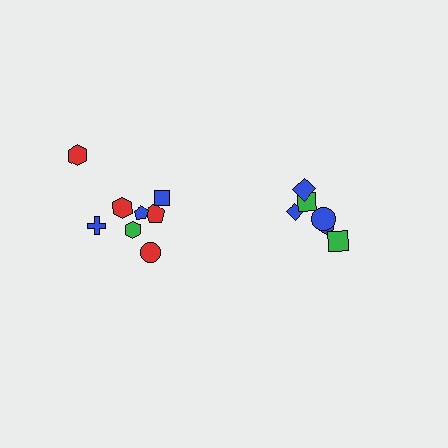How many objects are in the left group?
There are 8 objects.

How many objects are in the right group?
There are 6 objects.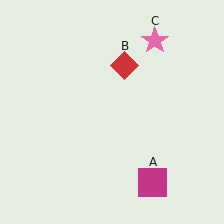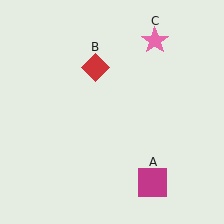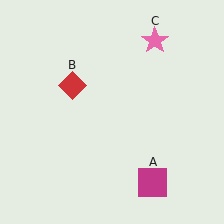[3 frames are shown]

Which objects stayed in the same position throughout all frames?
Magenta square (object A) and pink star (object C) remained stationary.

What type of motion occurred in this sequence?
The red diamond (object B) rotated counterclockwise around the center of the scene.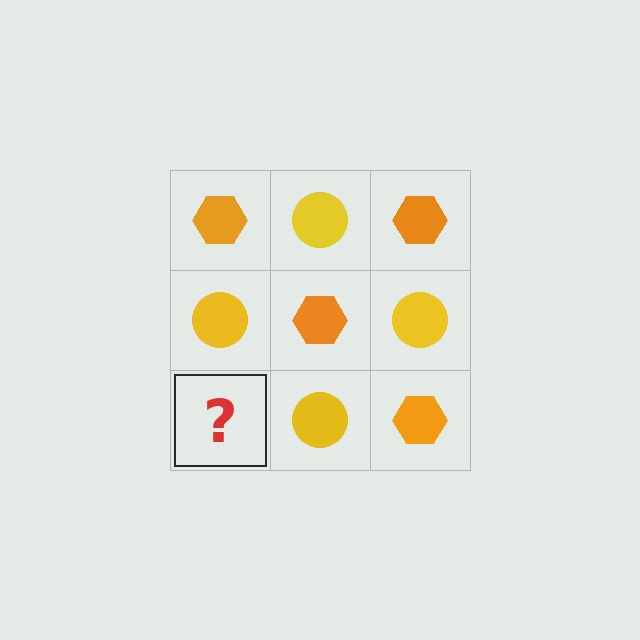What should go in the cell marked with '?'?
The missing cell should contain an orange hexagon.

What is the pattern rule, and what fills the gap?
The rule is that it alternates orange hexagon and yellow circle in a checkerboard pattern. The gap should be filled with an orange hexagon.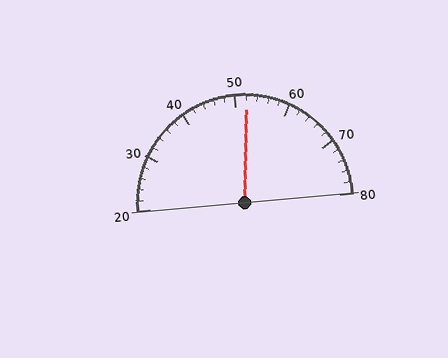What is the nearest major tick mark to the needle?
The nearest major tick mark is 50.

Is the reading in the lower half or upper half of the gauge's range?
The reading is in the upper half of the range (20 to 80).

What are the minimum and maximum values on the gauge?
The gauge ranges from 20 to 80.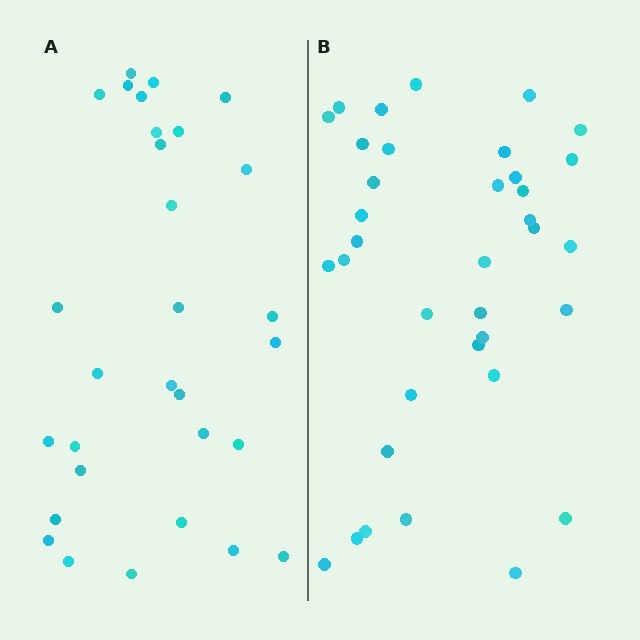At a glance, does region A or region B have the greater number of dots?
Region B (the right region) has more dots.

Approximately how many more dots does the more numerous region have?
Region B has about 6 more dots than region A.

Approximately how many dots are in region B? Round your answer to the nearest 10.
About 40 dots. (The exact count is 36, which rounds to 40.)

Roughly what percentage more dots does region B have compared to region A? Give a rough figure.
About 20% more.